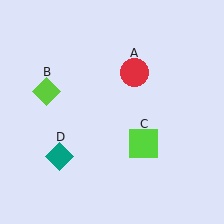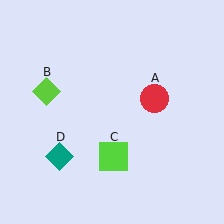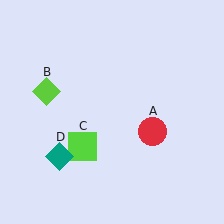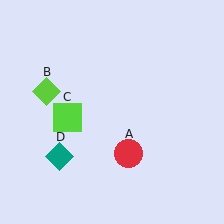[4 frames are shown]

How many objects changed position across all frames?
2 objects changed position: red circle (object A), lime square (object C).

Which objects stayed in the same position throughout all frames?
Lime diamond (object B) and teal diamond (object D) remained stationary.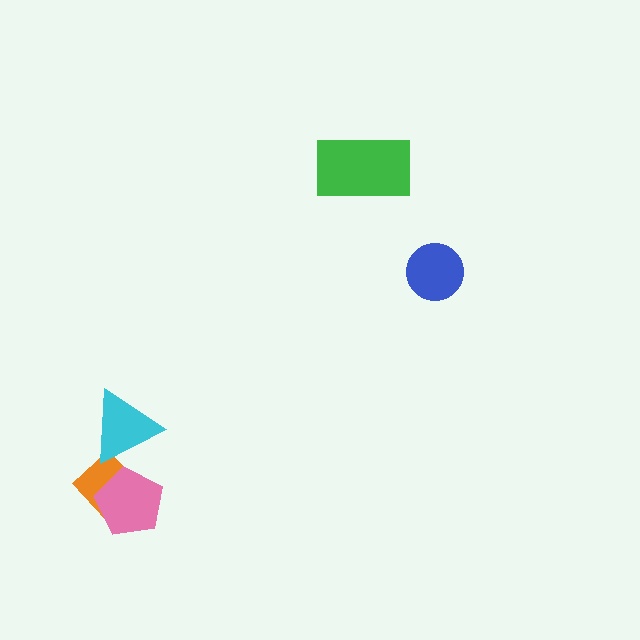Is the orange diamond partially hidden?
Yes, it is partially covered by another shape.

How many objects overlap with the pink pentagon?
1 object overlaps with the pink pentagon.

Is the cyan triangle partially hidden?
No, no other shape covers it.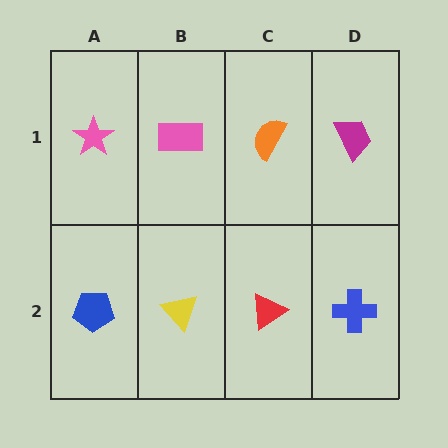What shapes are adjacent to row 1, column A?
A blue pentagon (row 2, column A), a pink rectangle (row 1, column B).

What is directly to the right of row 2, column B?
A red triangle.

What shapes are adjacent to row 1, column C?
A red triangle (row 2, column C), a pink rectangle (row 1, column B), a magenta trapezoid (row 1, column D).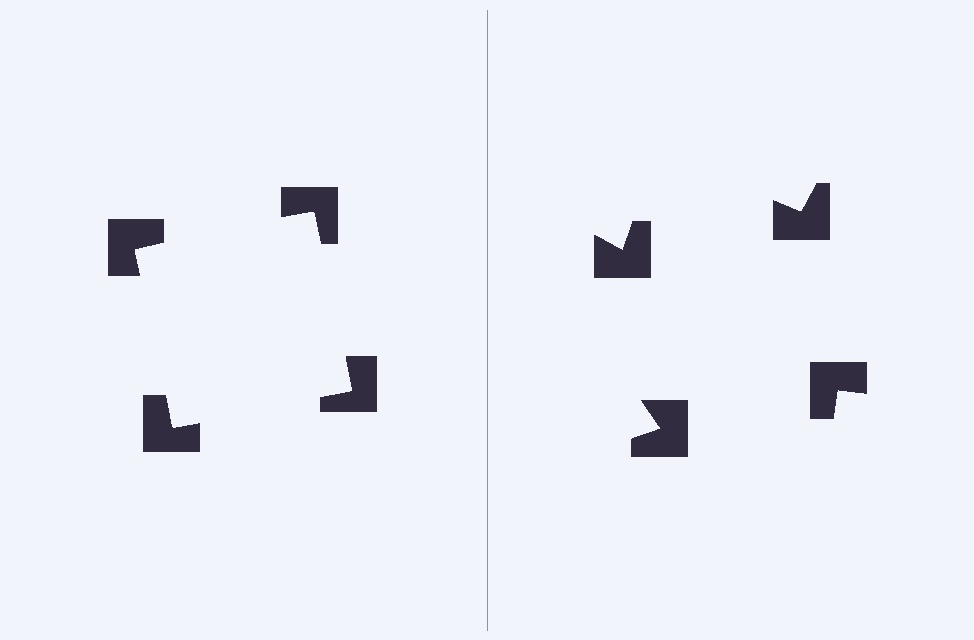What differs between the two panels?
The notched squares are positioned identically on both sides; only the wedge orientations differ. On the left they align to a square; on the right they are misaligned.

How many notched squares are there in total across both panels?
8 — 4 on each side.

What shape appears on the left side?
An illusory square.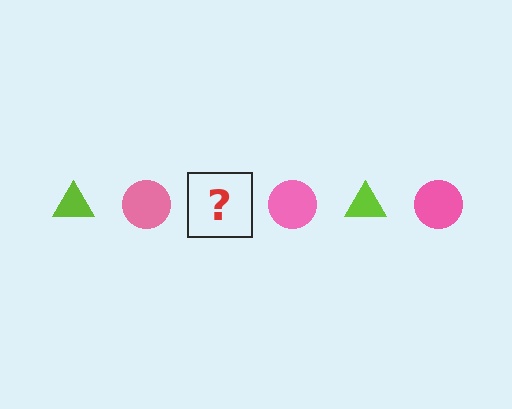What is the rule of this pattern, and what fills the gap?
The rule is that the pattern alternates between lime triangle and pink circle. The gap should be filled with a lime triangle.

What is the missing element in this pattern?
The missing element is a lime triangle.